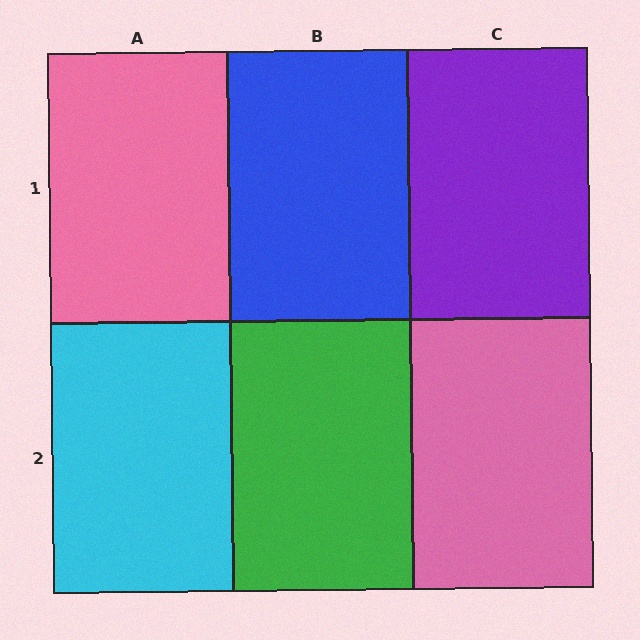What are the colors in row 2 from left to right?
Cyan, green, pink.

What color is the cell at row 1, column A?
Pink.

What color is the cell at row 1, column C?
Purple.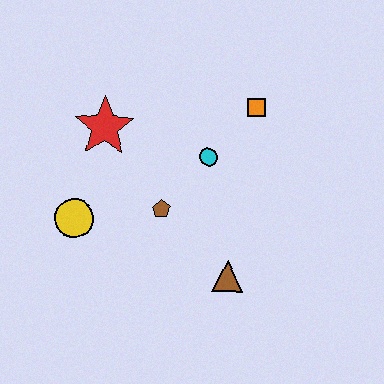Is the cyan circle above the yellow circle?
Yes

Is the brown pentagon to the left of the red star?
No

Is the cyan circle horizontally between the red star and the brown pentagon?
No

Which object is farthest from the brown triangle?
The red star is farthest from the brown triangle.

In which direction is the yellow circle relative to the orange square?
The yellow circle is to the left of the orange square.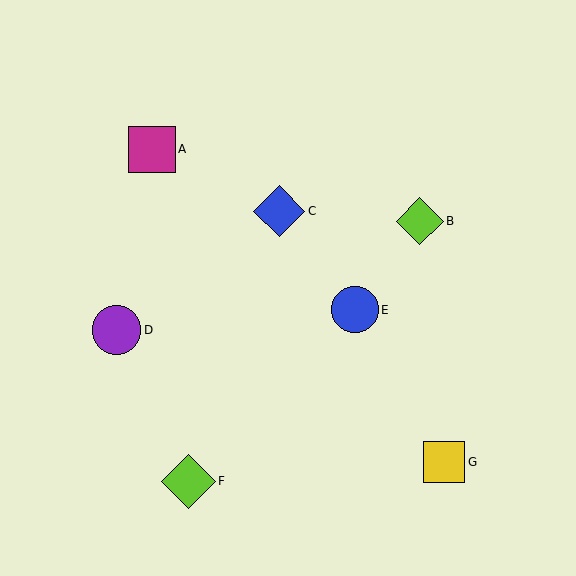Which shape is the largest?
The lime diamond (labeled F) is the largest.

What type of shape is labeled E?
Shape E is a blue circle.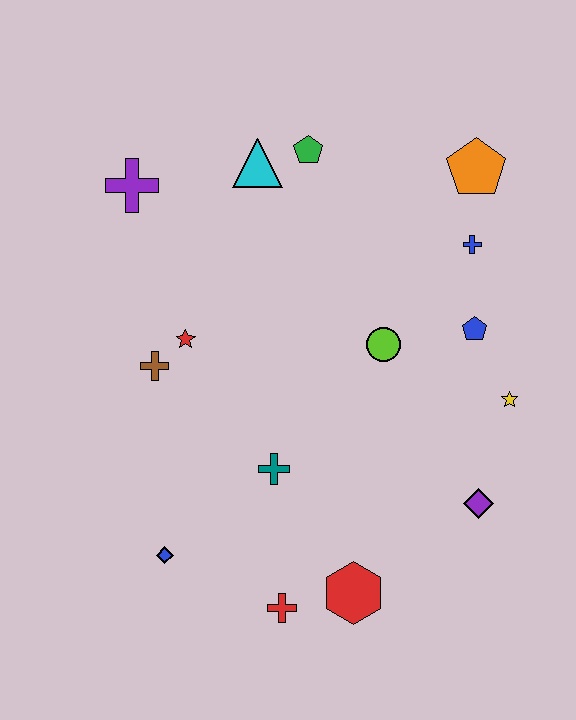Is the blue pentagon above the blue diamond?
Yes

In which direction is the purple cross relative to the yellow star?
The purple cross is to the left of the yellow star.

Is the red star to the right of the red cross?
No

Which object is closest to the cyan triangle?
The green pentagon is closest to the cyan triangle.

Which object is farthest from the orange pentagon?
The blue diamond is farthest from the orange pentagon.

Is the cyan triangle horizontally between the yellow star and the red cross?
No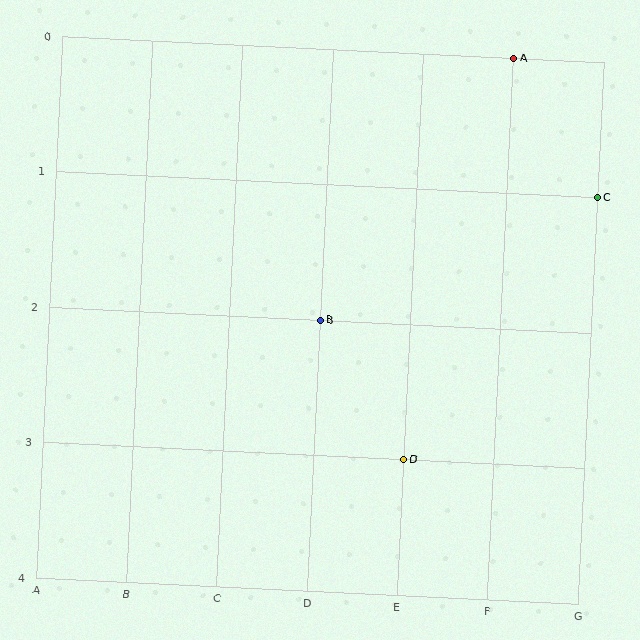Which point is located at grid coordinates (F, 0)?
Point A is at (F, 0).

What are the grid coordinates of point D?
Point D is at grid coordinates (E, 3).